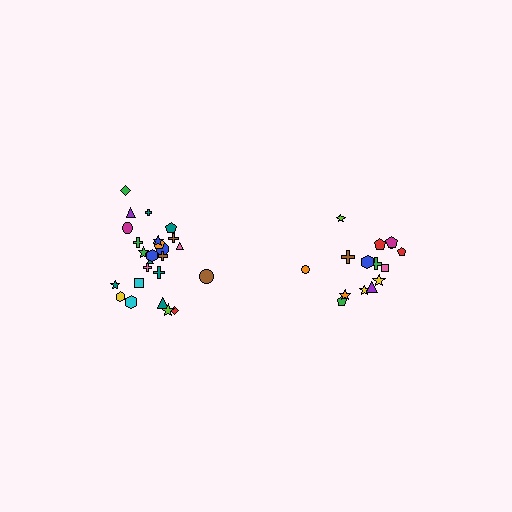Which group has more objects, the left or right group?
The left group.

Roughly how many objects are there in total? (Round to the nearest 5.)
Roughly 40 objects in total.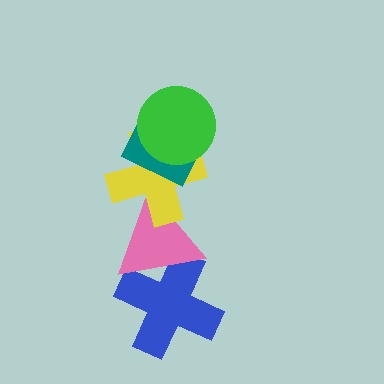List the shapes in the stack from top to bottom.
From top to bottom: the green circle, the teal diamond, the yellow cross, the pink triangle, the blue cross.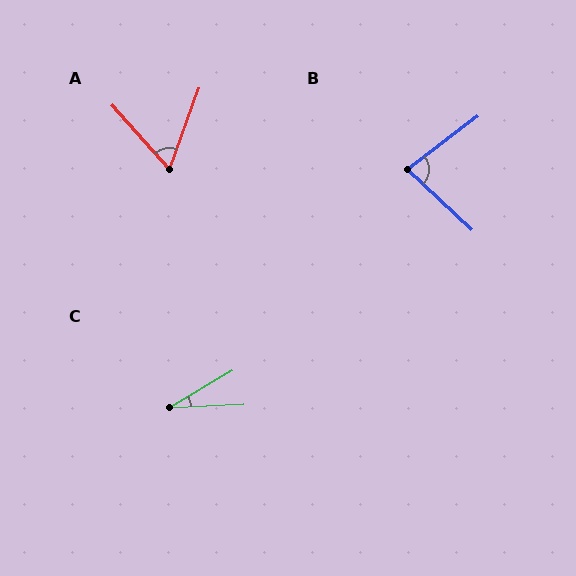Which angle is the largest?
B, at approximately 80 degrees.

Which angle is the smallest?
C, at approximately 28 degrees.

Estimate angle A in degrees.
Approximately 62 degrees.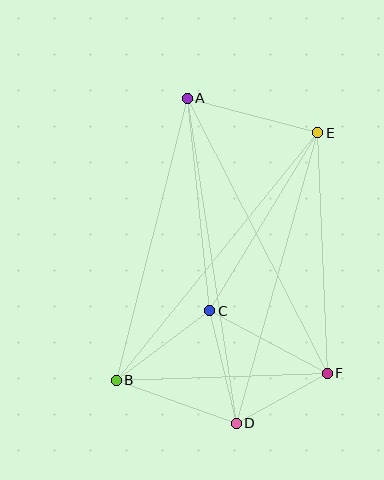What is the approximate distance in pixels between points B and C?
The distance between B and C is approximately 117 pixels.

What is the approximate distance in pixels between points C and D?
The distance between C and D is approximately 116 pixels.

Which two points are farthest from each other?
Points A and D are farthest from each other.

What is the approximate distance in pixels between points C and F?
The distance between C and F is approximately 133 pixels.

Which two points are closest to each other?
Points D and F are closest to each other.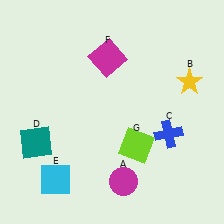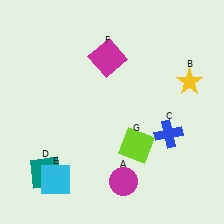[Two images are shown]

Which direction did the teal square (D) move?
The teal square (D) moved down.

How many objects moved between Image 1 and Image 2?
1 object moved between the two images.